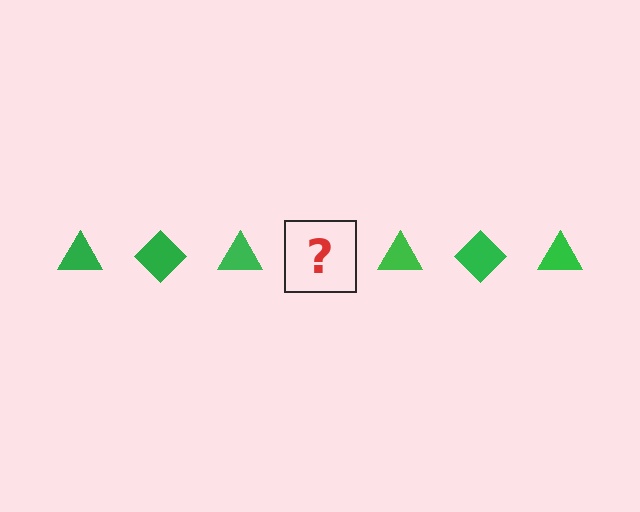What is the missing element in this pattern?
The missing element is a green diamond.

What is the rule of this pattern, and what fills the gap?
The rule is that the pattern cycles through triangle, diamond shapes in green. The gap should be filled with a green diamond.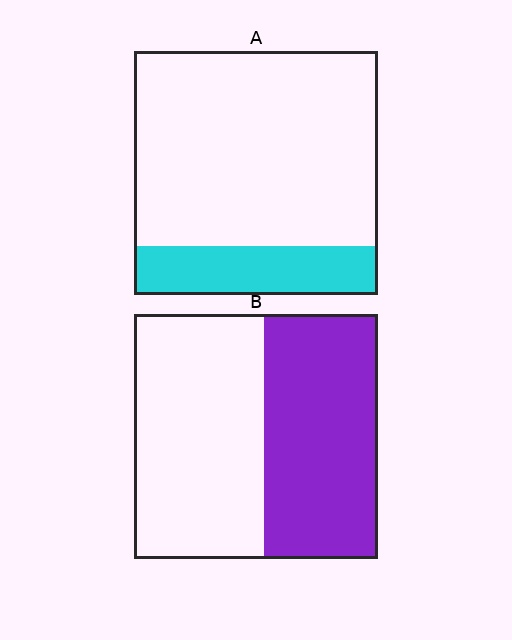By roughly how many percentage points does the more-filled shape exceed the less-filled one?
By roughly 25 percentage points (B over A).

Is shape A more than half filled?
No.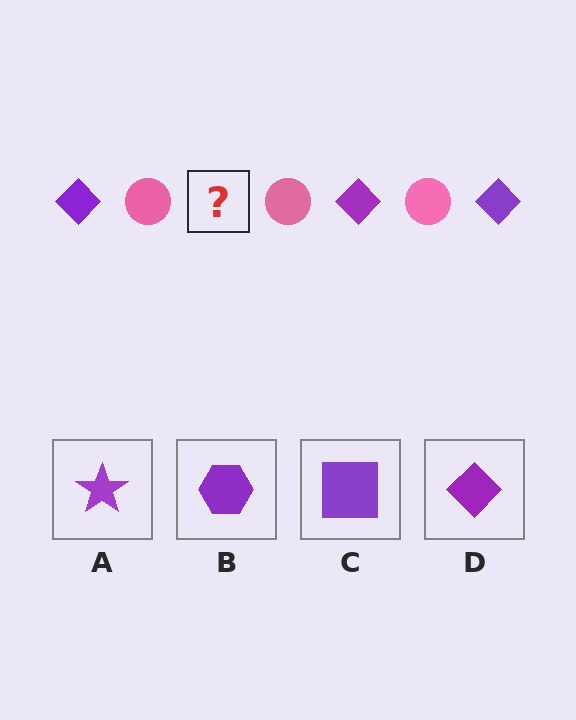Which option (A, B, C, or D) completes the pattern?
D.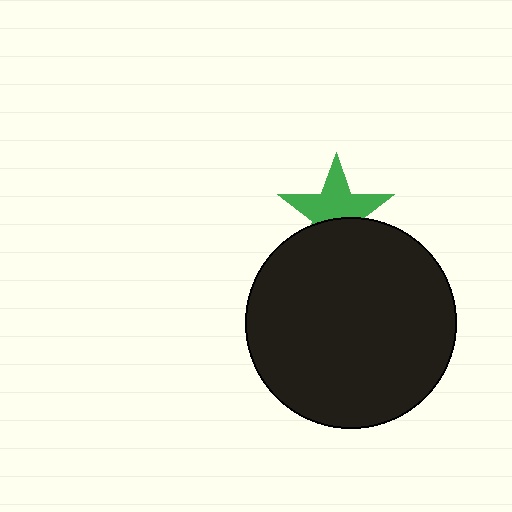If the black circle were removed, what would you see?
You would see the complete green star.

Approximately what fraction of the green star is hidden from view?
Roughly 38% of the green star is hidden behind the black circle.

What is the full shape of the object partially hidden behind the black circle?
The partially hidden object is a green star.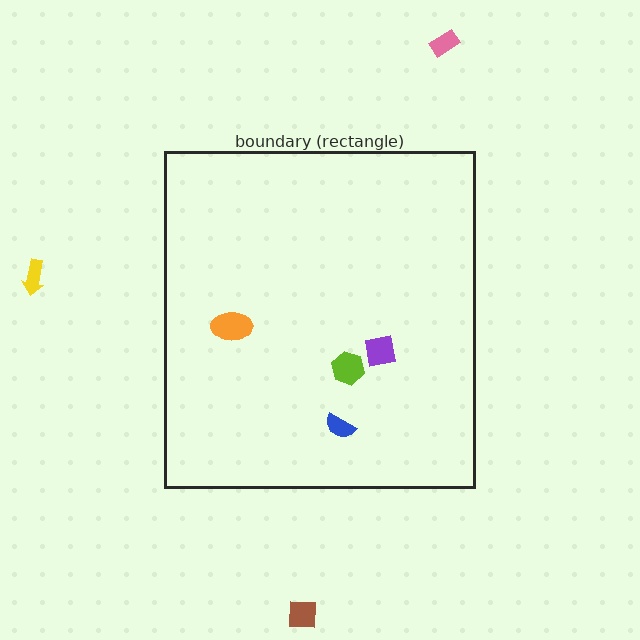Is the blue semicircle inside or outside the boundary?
Inside.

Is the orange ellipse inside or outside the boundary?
Inside.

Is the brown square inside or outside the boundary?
Outside.